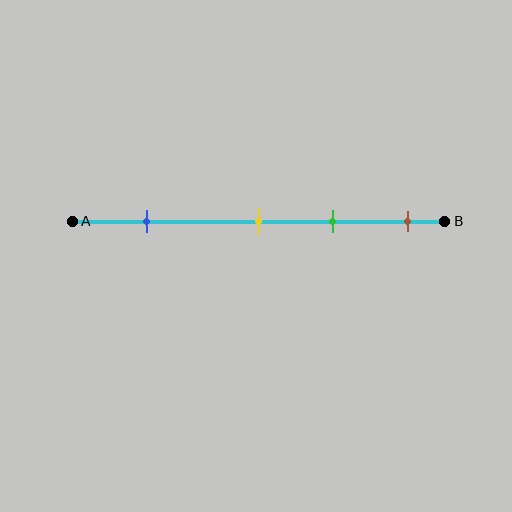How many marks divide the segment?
There are 4 marks dividing the segment.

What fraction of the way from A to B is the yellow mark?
The yellow mark is approximately 50% (0.5) of the way from A to B.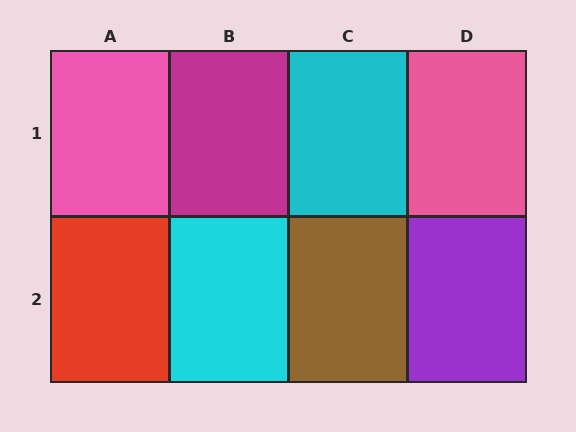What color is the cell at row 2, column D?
Purple.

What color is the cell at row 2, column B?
Cyan.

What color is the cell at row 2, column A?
Red.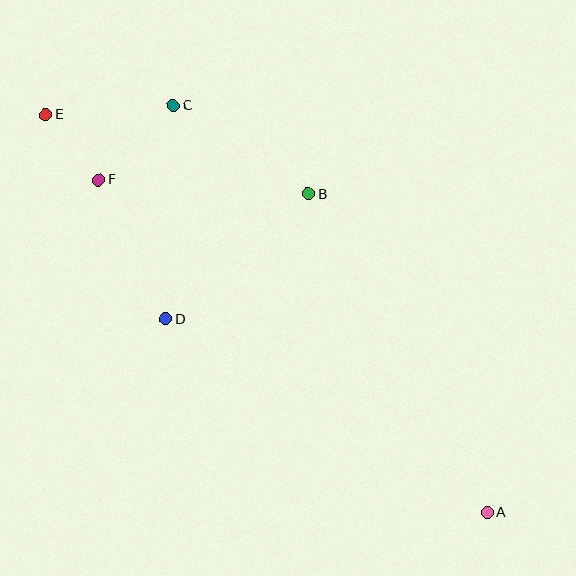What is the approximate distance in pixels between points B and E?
The distance between B and E is approximately 275 pixels.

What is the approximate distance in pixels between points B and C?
The distance between B and C is approximately 162 pixels.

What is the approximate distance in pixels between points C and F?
The distance between C and F is approximately 105 pixels.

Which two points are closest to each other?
Points E and F are closest to each other.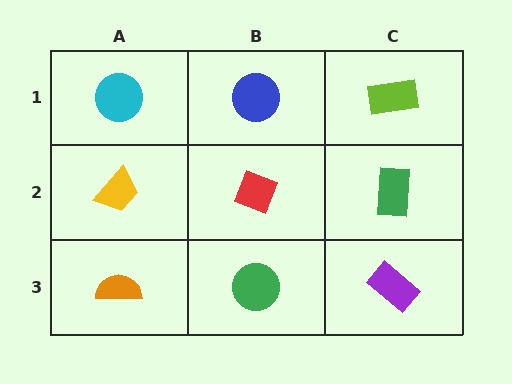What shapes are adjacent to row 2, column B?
A blue circle (row 1, column B), a green circle (row 3, column B), a yellow trapezoid (row 2, column A), a green rectangle (row 2, column C).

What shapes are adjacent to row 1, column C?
A green rectangle (row 2, column C), a blue circle (row 1, column B).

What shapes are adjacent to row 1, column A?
A yellow trapezoid (row 2, column A), a blue circle (row 1, column B).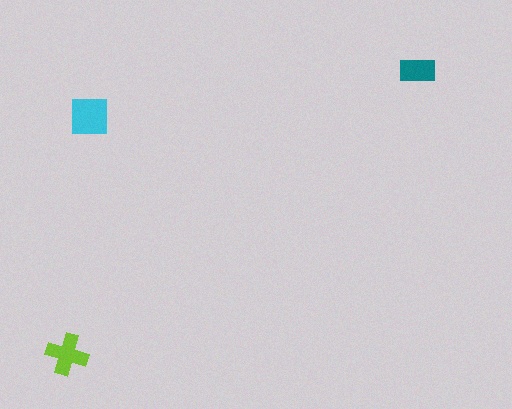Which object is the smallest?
The teal rectangle.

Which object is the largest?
The cyan square.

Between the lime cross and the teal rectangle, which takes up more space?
The lime cross.